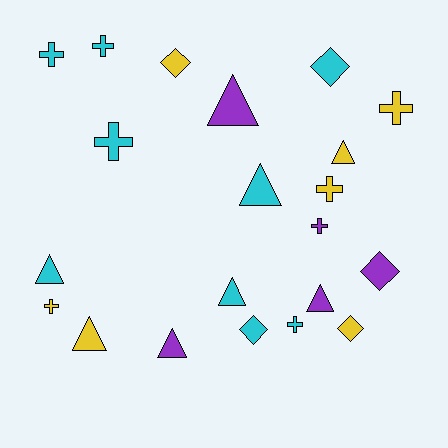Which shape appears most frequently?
Triangle, with 8 objects.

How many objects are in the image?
There are 21 objects.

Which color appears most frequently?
Cyan, with 9 objects.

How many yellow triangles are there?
There are 2 yellow triangles.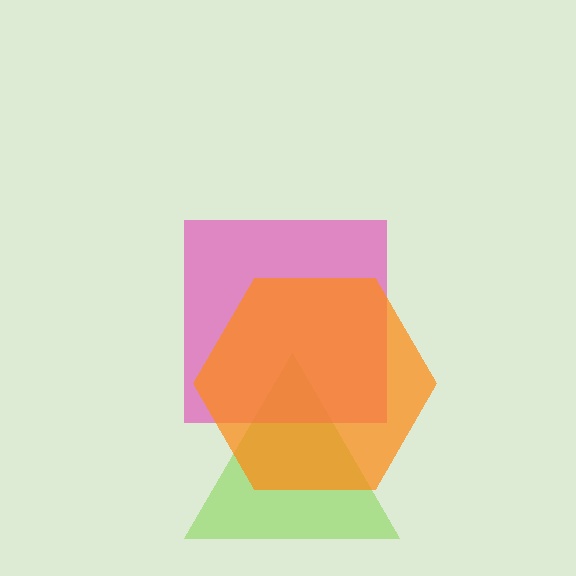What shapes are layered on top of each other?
The layered shapes are: a lime triangle, a pink square, an orange hexagon.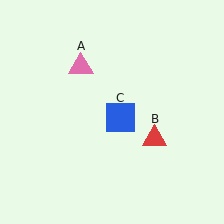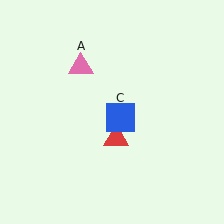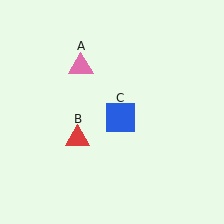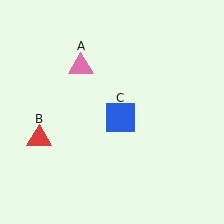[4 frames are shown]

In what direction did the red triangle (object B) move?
The red triangle (object B) moved left.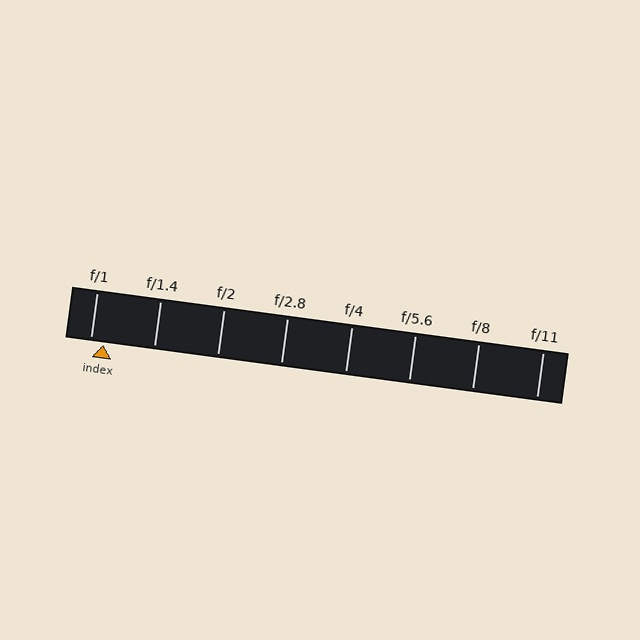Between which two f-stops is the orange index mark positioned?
The index mark is between f/1 and f/1.4.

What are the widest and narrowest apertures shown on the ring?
The widest aperture shown is f/1 and the narrowest is f/11.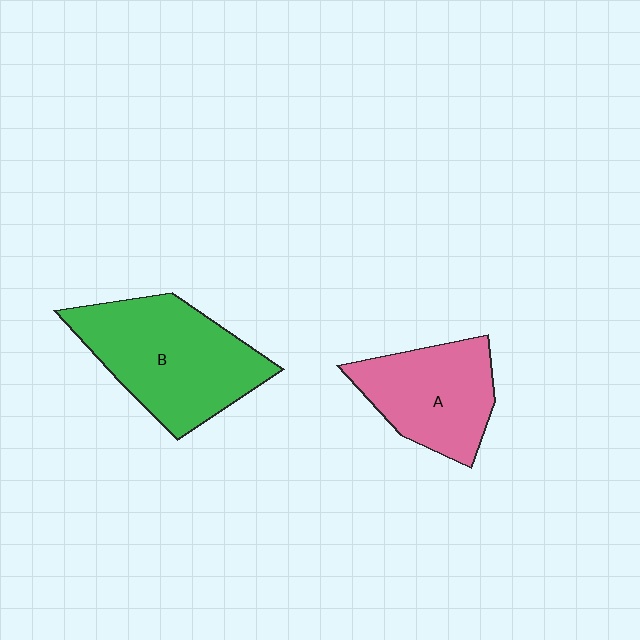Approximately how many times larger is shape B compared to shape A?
Approximately 1.4 times.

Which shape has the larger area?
Shape B (green).